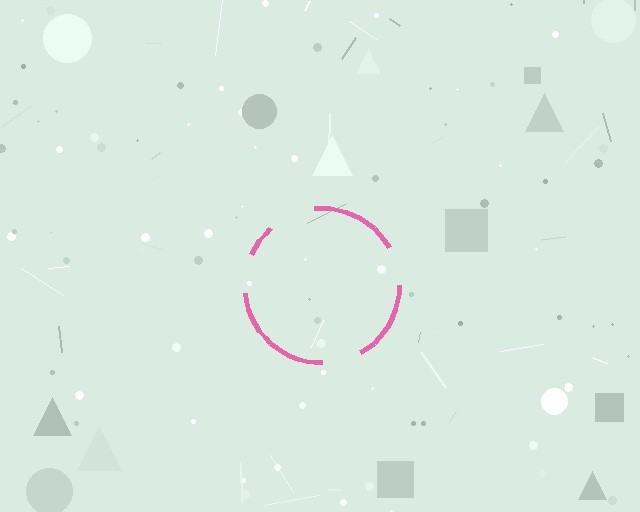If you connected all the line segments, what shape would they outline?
They would outline a circle.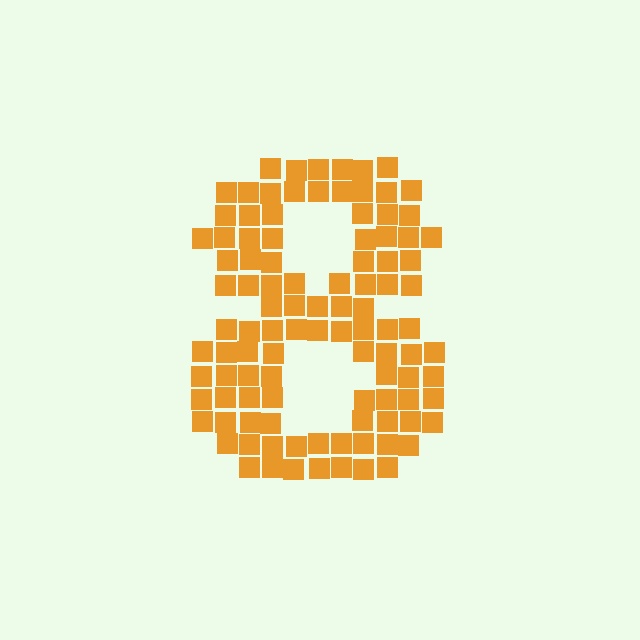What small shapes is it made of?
It is made of small squares.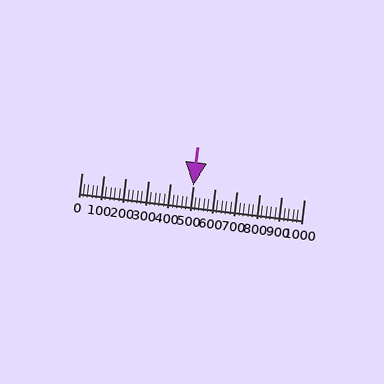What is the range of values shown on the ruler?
The ruler shows values from 0 to 1000.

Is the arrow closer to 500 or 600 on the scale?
The arrow is closer to 500.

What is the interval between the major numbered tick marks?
The major tick marks are spaced 100 units apart.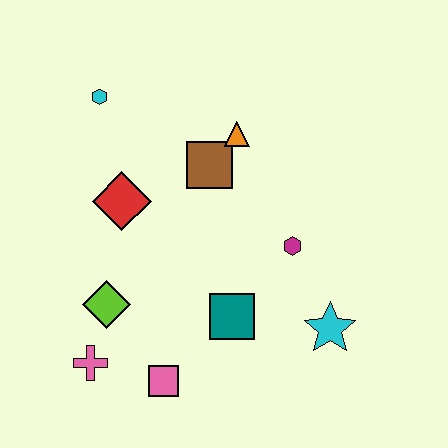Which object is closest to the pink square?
The pink cross is closest to the pink square.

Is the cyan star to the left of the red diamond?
No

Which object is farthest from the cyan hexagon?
The cyan star is farthest from the cyan hexagon.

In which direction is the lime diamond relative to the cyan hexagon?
The lime diamond is below the cyan hexagon.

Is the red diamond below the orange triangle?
Yes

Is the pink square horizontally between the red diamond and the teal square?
Yes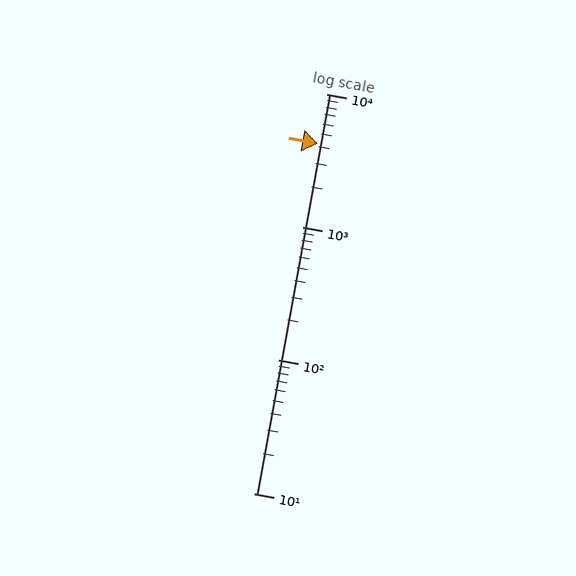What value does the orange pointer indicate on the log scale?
The pointer indicates approximately 4200.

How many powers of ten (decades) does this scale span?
The scale spans 3 decades, from 10 to 10000.